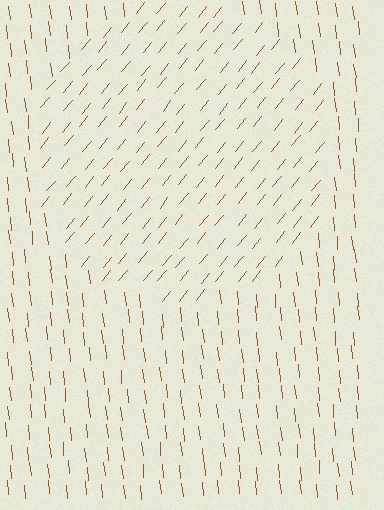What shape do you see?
I see a circle.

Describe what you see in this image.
The image is filled with small brown line segments. A circle region in the image has lines oriented differently from the surrounding lines, creating a visible texture boundary.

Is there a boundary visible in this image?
Yes, there is a texture boundary formed by a change in line orientation.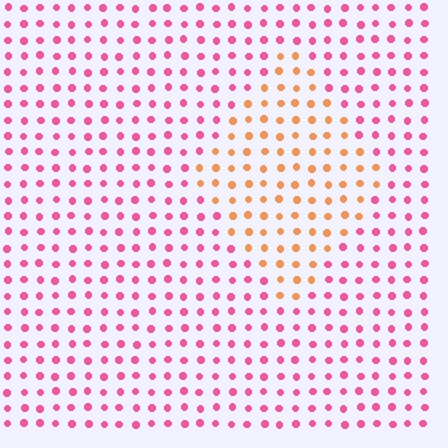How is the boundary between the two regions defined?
The boundary is defined purely by a slight shift in hue (about 52 degrees). Spacing, size, and orientation are identical on both sides.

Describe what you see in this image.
The image is filled with small pink elements in a uniform arrangement. A diamond-shaped region is visible where the elements are tinted to a slightly different hue, forming a subtle color boundary.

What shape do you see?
I see a diamond.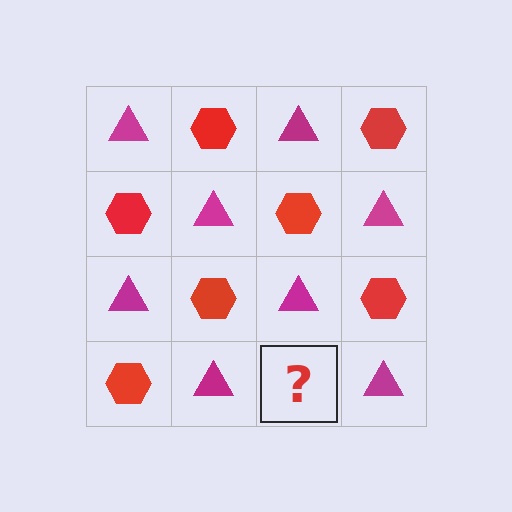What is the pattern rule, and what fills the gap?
The rule is that it alternates magenta triangle and red hexagon in a checkerboard pattern. The gap should be filled with a red hexagon.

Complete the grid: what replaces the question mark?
The question mark should be replaced with a red hexagon.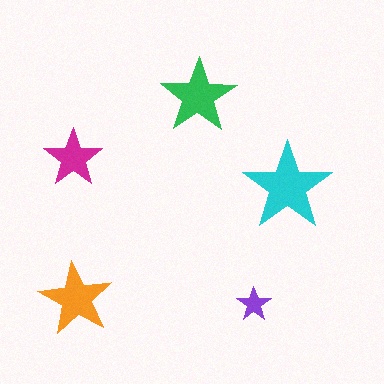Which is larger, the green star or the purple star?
The green one.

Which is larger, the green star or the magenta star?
The green one.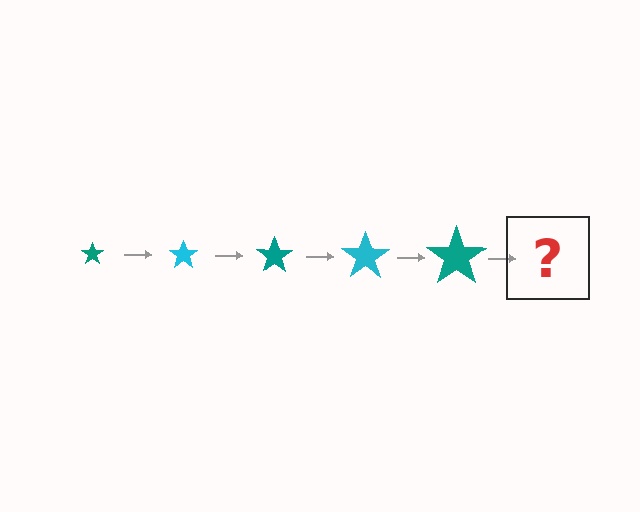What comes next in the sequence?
The next element should be a cyan star, larger than the previous one.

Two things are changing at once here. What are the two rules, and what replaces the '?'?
The two rules are that the star grows larger each step and the color cycles through teal and cyan. The '?' should be a cyan star, larger than the previous one.